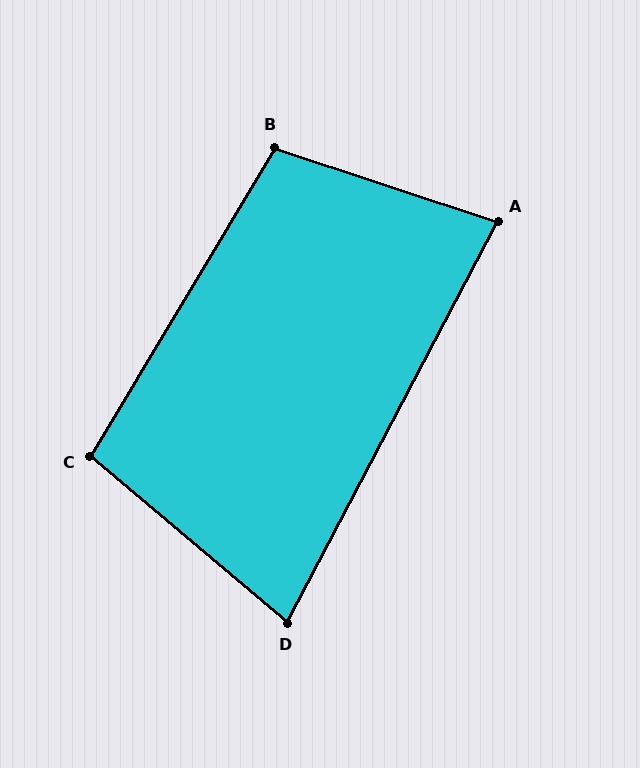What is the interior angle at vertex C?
Approximately 99 degrees (obtuse).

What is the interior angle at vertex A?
Approximately 81 degrees (acute).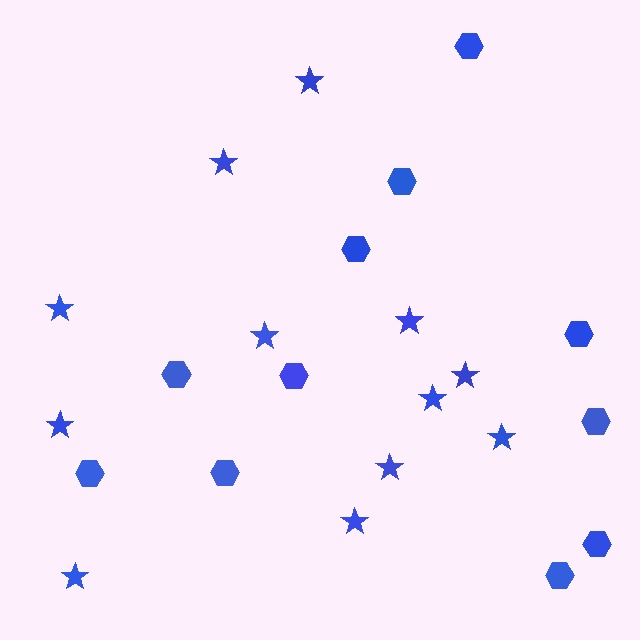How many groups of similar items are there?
There are 2 groups: one group of hexagons (11) and one group of stars (12).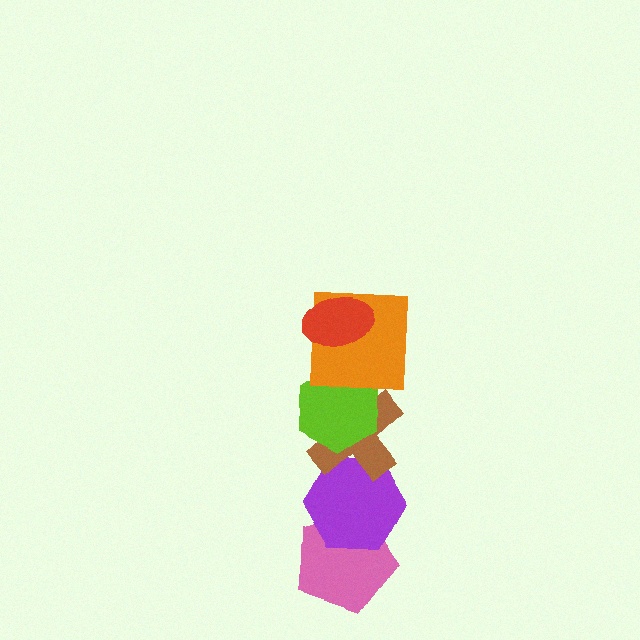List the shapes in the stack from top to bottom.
From top to bottom: the red ellipse, the orange square, the lime hexagon, the brown cross, the purple hexagon, the pink pentagon.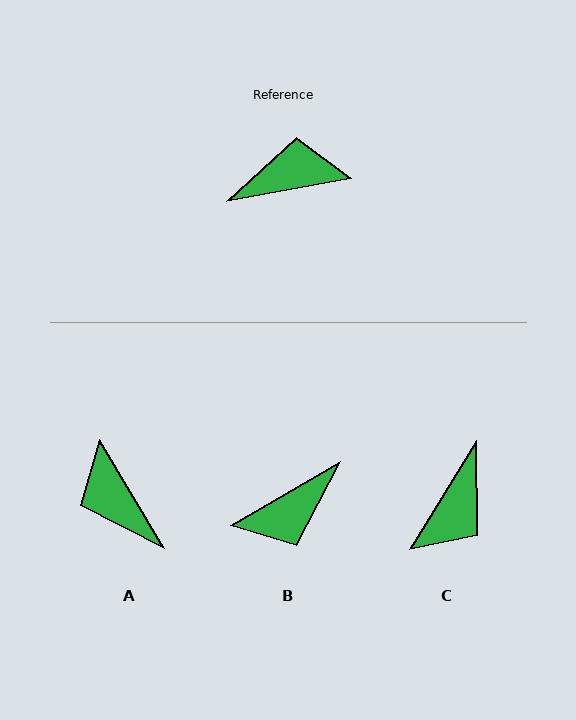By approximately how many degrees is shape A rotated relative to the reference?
Approximately 110 degrees counter-clockwise.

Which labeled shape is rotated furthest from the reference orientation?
B, about 160 degrees away.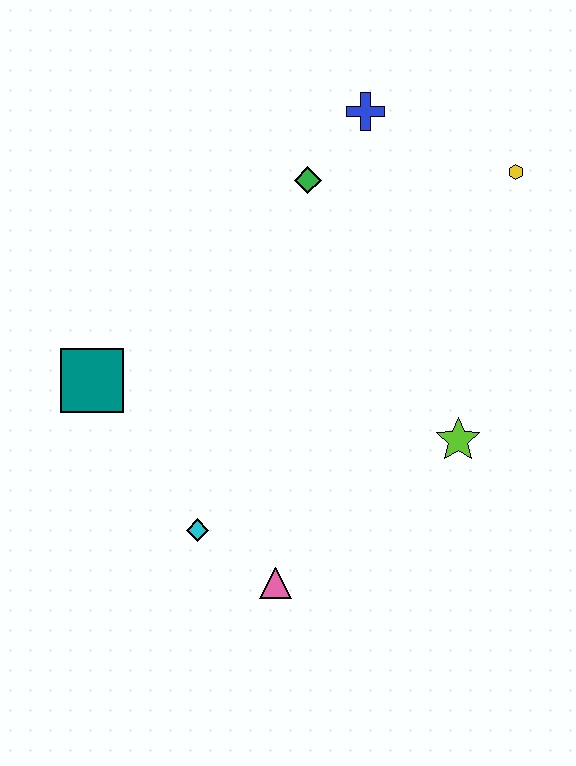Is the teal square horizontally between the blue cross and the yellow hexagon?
No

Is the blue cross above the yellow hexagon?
Yes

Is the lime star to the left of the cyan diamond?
No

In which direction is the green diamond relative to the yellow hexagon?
The green diamond is to the left of the yellow hexagon.